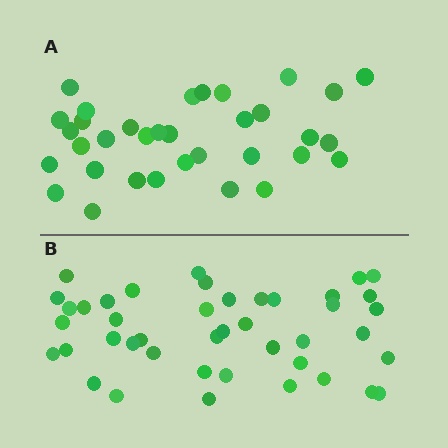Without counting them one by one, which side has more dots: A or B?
Region B (the bottom region) has more dots.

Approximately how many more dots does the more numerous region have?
Region B has roughly 8 or so more dots than region A.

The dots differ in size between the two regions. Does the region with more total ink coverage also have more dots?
No. Region A has more total ink coverage because its dots are larger, but region B actually contains more individual dots. Total area can be misleading — the number of items is what matters here.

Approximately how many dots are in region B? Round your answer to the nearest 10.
About 40 dots. (The exact count is 43, which rounds to 40.)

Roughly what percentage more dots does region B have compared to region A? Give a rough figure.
About 25% more.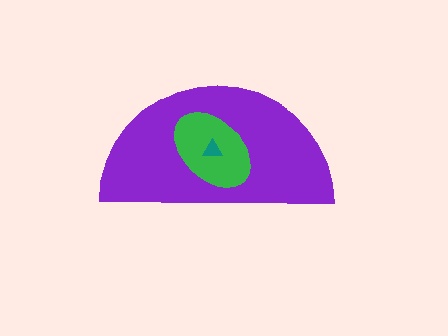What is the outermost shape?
The purple semicircle.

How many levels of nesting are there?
3.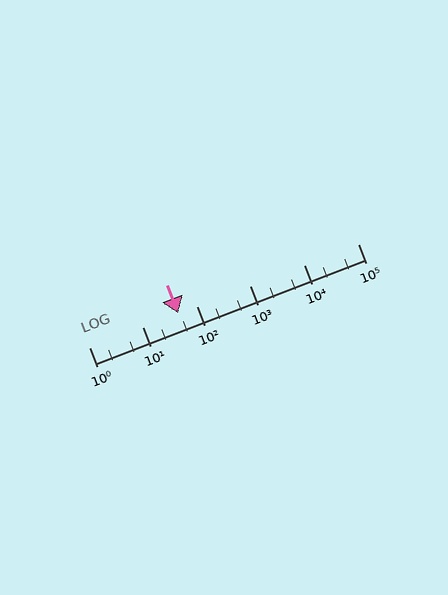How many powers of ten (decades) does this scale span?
The scale spans 5 decades, from 1 to 100000.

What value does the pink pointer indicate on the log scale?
The pointer indicates approximately 46.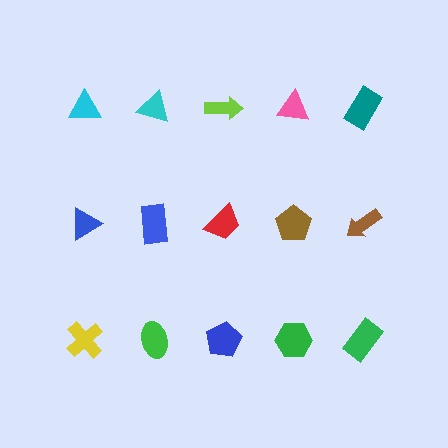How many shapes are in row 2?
5 shapes.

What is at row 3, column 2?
A green ellipse.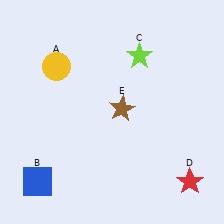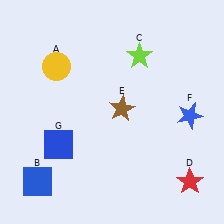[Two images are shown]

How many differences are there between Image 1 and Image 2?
There are 2 differences between the two images.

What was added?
A blue star (F), a blue square (G) were added in Image 2.